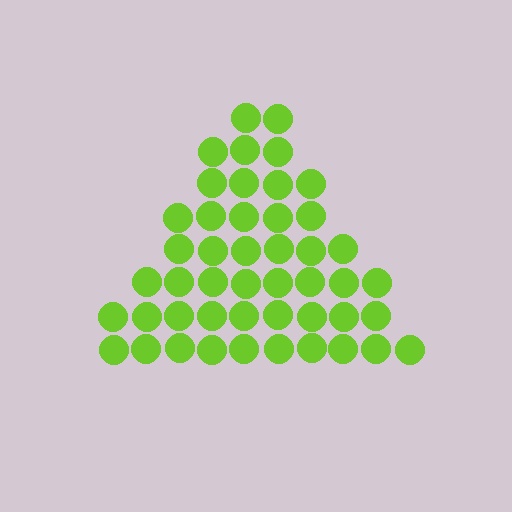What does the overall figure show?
The overall figure shows a triangle.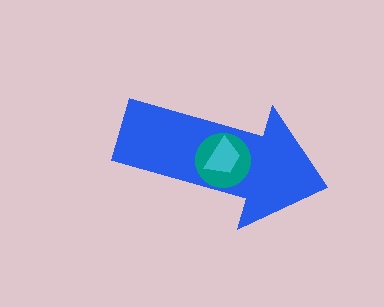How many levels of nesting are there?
3.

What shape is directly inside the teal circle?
The cyan trapezoid.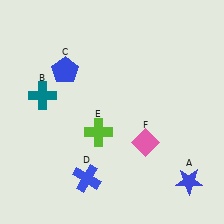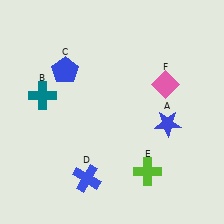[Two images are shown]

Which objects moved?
The objects that moved are: the blue star (A), the lime cross (E), the pink diamond (F).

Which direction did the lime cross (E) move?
The lime cross (E) moved right.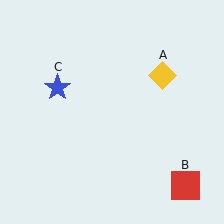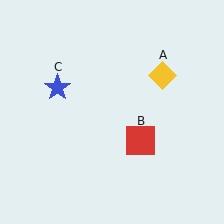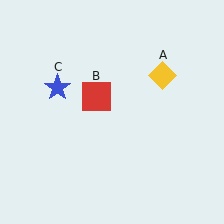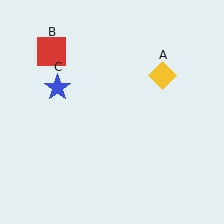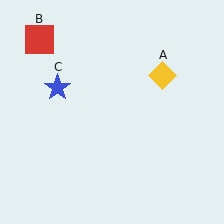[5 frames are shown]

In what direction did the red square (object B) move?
The red square (object B) moved up and to the left.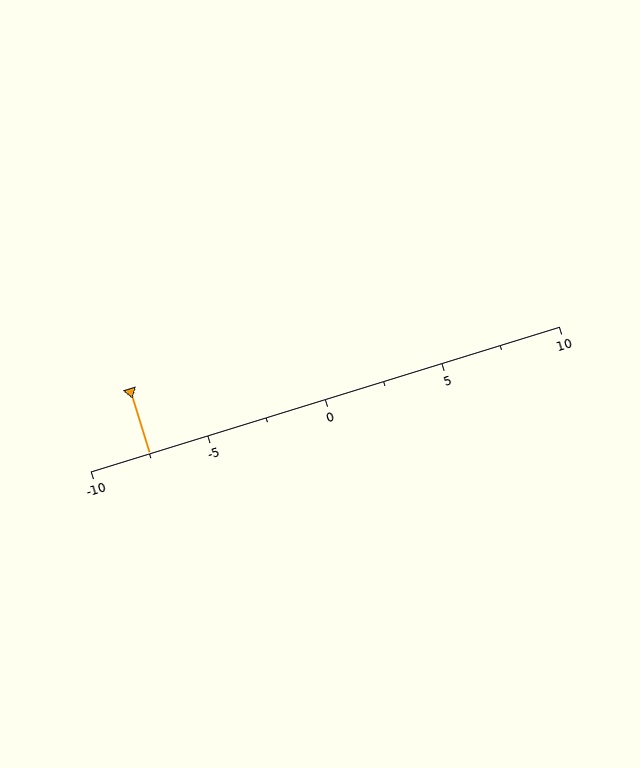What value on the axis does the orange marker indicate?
The marker indicates approximately -7.5.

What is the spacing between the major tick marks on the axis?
The major ticks are spaced 5 apart.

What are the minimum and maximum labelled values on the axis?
The axis runs from -10 to 10.